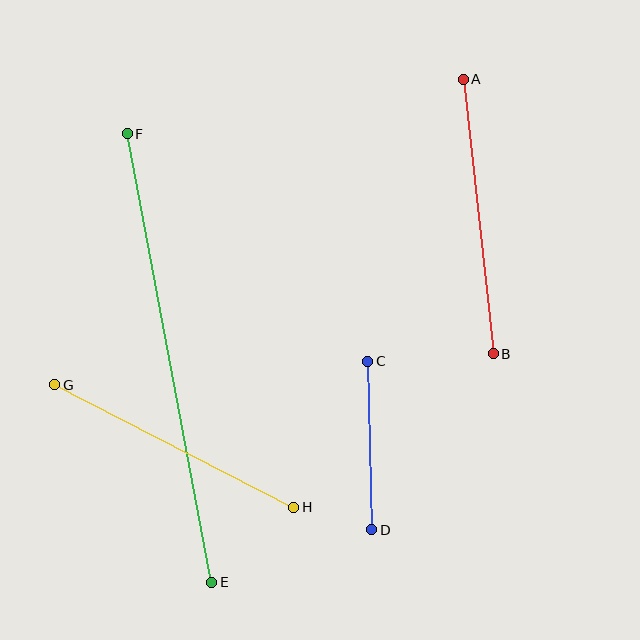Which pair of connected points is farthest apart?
Points E and F are farthest apart.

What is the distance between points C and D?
The distance is approximately 168 pixels.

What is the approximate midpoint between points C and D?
The midpoint is at approximately (370, 445) pixels.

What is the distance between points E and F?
The distance is approximately 457 pixels.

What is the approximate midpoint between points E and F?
The midpoint is at approximately (170, 358) pixels.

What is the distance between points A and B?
The distance is approximately 276 pixels.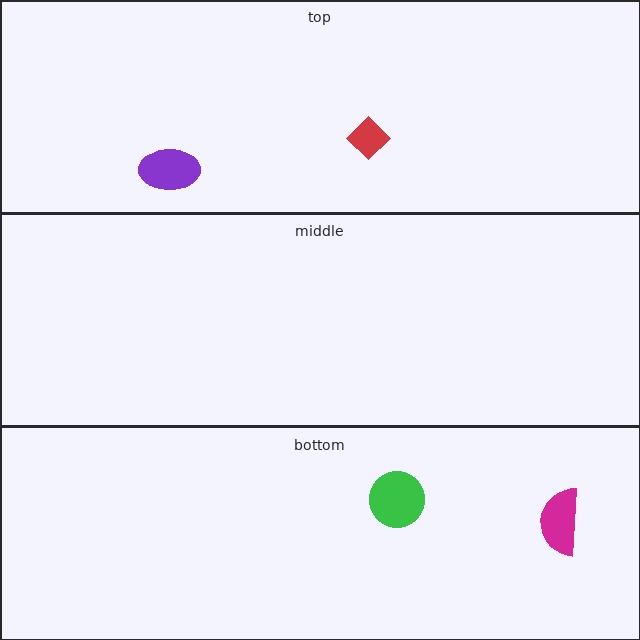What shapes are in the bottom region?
The magenta semicircle, the green circle.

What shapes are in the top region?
The red diamond, the purple ellipse.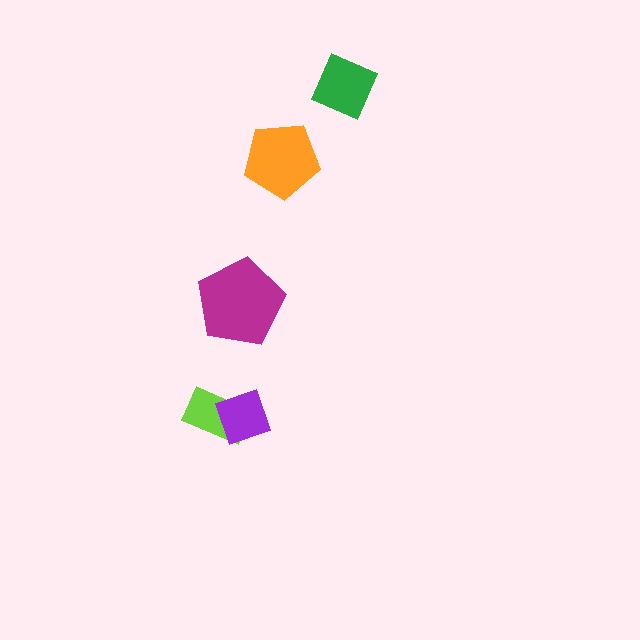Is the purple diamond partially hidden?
No, no other shape covers it.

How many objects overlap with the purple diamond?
1 object overlaps with the purple diamond.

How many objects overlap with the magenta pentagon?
0 objects overlap with the magenta pentagon.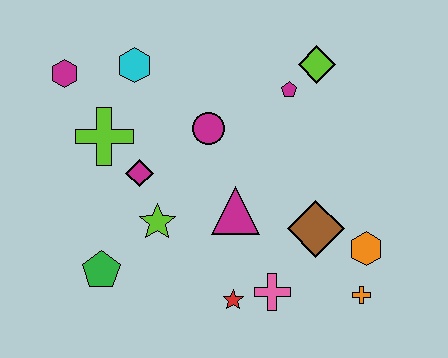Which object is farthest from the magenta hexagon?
The orange cross is farthest from the magenta hexagon.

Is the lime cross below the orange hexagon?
No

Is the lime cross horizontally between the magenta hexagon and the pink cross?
Yes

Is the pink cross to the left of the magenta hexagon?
No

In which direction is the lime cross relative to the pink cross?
The lime cross is to the left of the pink cross.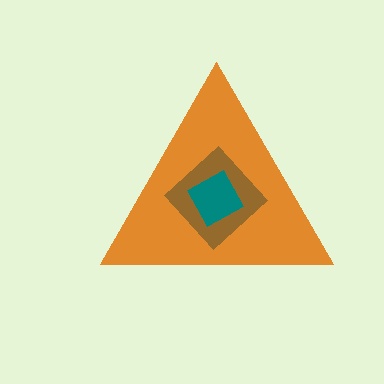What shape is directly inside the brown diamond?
The teal diamond.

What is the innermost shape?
The teal diamond.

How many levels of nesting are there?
3.